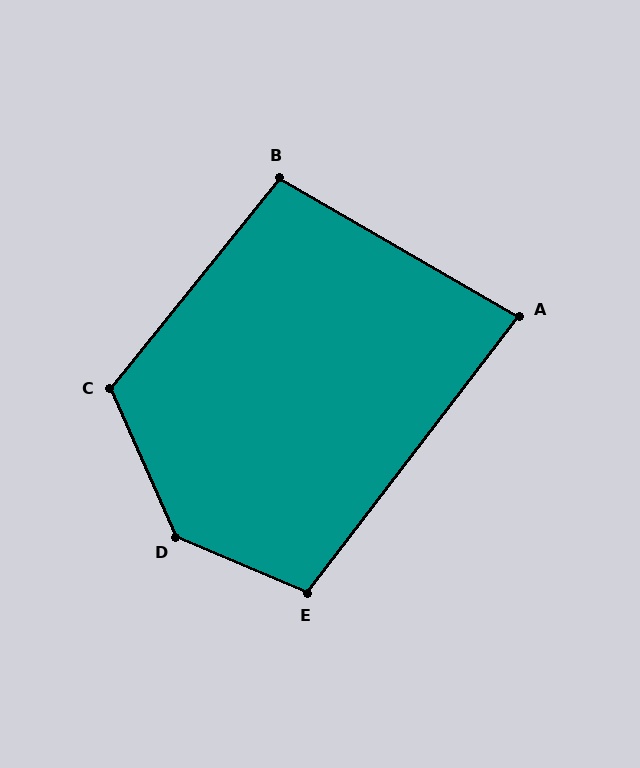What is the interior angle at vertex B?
Approximately 99 degrees (obtuse).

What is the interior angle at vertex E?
Approximately 104 degrees (obtuse).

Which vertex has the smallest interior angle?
A, at approximately 83 degrees.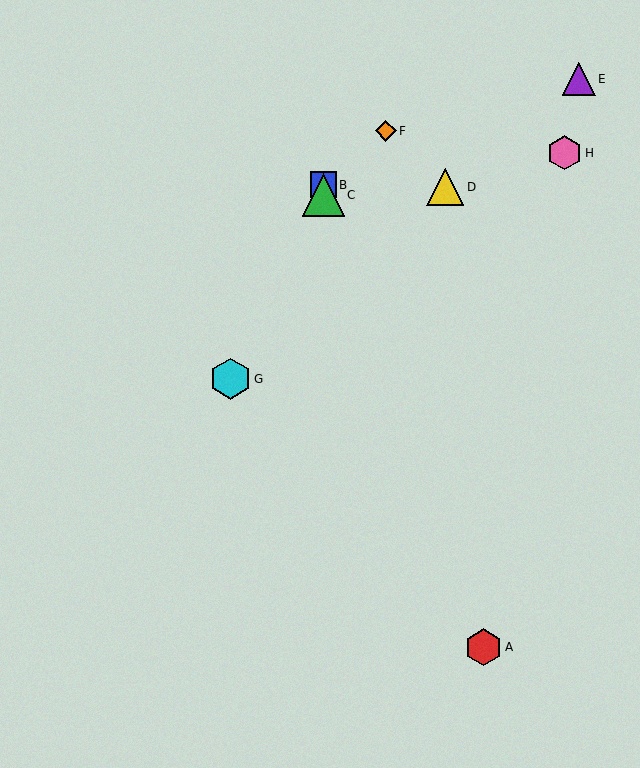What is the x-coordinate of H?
Object H is at x≈565.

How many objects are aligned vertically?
2 objects (B, C) are aligned vertically.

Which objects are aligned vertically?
Objects B, C are aligned vertically.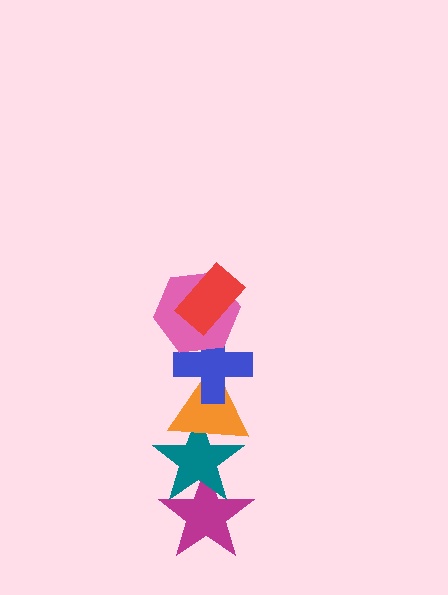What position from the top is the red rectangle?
The red rectangle is 1st from the top.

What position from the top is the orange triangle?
The orange triangle is 4th from the top.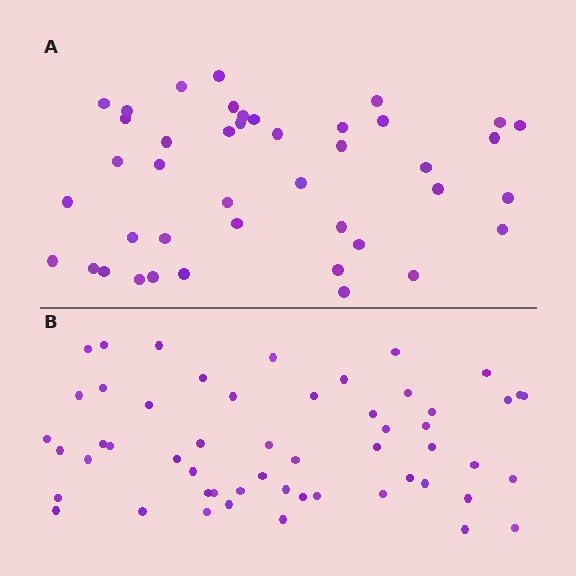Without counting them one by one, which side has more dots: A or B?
Region B (the bottom region) has more dots.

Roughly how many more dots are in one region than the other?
Region B has roughly 12 or so more dots than region A.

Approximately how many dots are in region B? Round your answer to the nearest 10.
About 50 dots. (The exact count is 54, which rounds to 50.)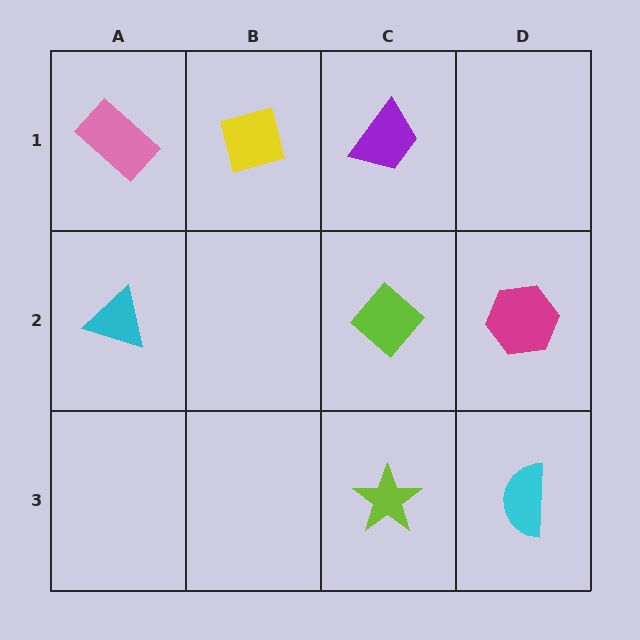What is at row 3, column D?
A cyan semicircle.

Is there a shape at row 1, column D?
No, that cell is empty.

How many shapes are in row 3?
2 shapes.